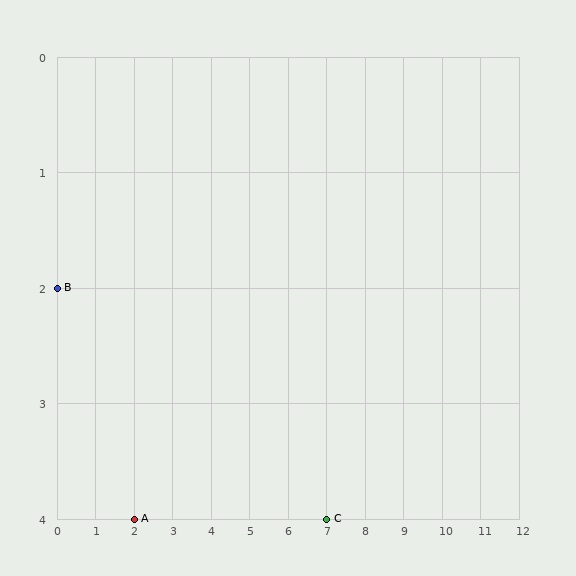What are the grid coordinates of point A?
Point A is at grid coordinates (2, 4).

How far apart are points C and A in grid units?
Points C and A are 5 columns apart.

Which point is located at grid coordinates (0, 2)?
Point B is at (0, 2).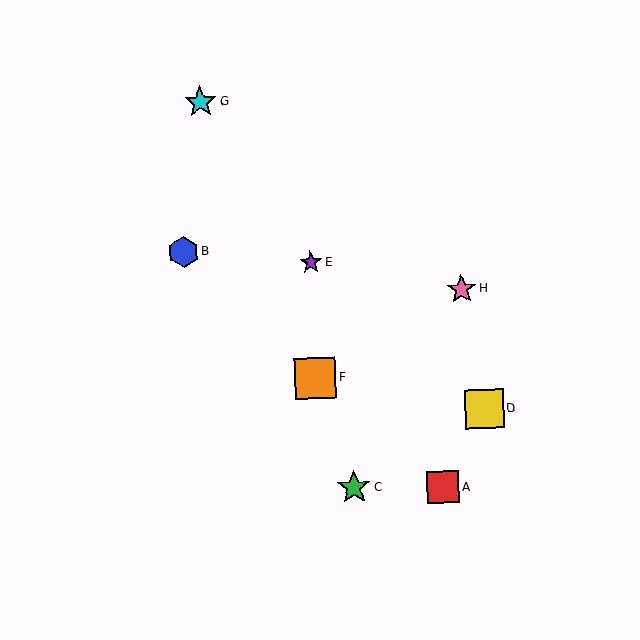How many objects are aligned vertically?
2 objects (E, F) are aligned vertically.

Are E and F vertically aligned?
Yes, both are at x≈311.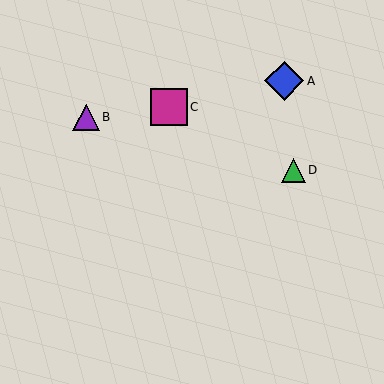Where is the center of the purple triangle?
The center of the purple triangle is at (86, 117).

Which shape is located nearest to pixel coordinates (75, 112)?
The purple triangle (labeled B) at (86, 117) is nearest to that location.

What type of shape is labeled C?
Shape C is a magenta square.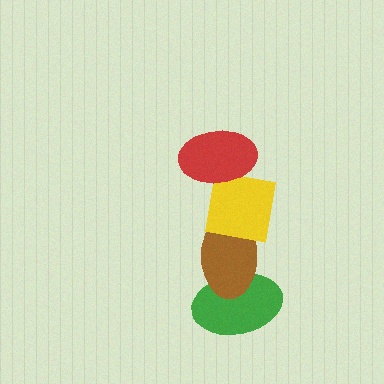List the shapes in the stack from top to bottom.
From top to bottom: the red ellipse, the yellow square, the brown ellipse, the green ellipse.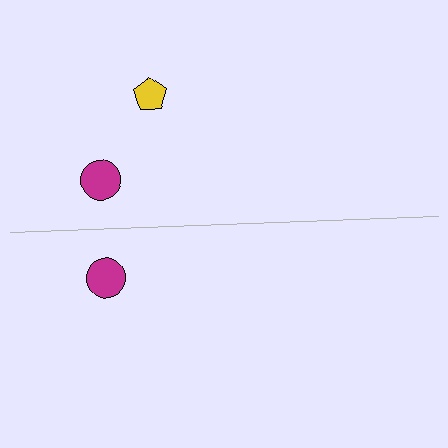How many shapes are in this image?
There are 3 shapes in this image.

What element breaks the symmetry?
A yellow pentagon is missing from the bottom side.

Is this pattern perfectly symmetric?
No, the pattern is not perfectly symmetric. A yellow pentagon is missing from the bottom side.